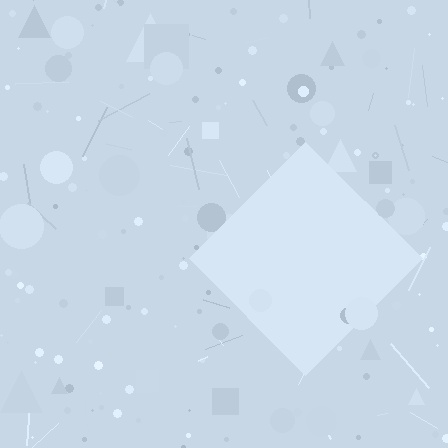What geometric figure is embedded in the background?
A diamond is embedded in the background.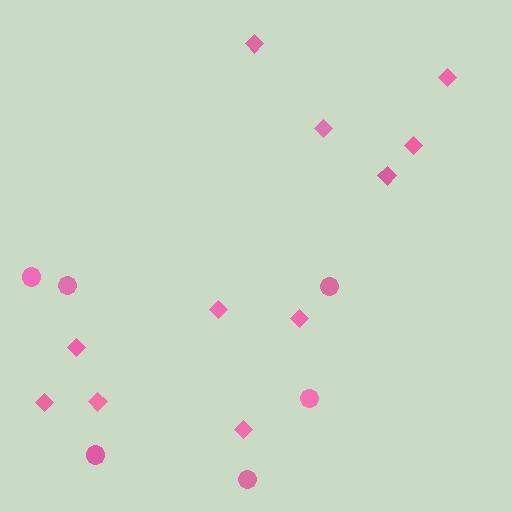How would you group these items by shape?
There are 2 groups: one group of circles (6) and one group of diamonds (11).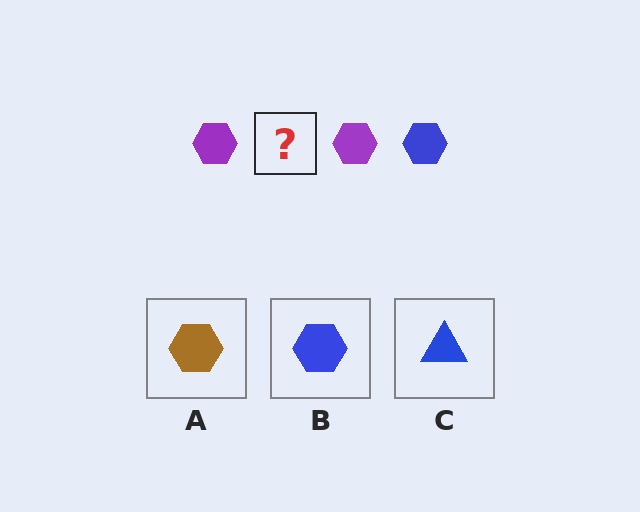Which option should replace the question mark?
Option B.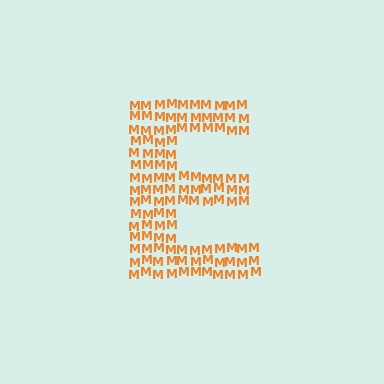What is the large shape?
The large shape is the letter E.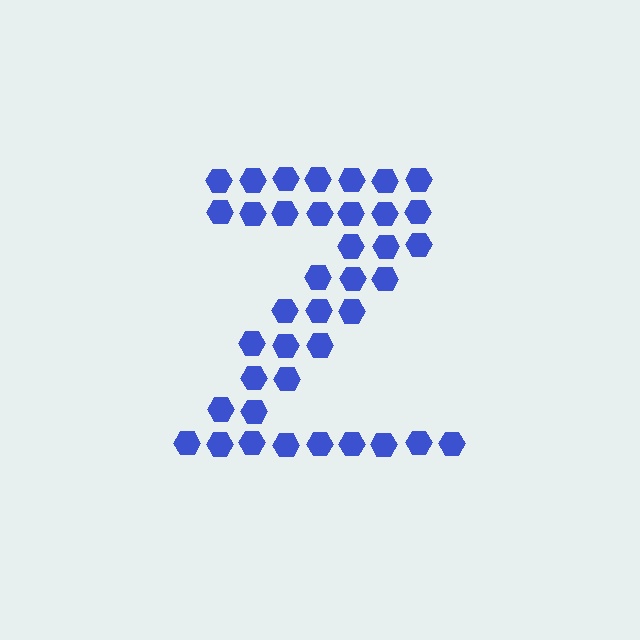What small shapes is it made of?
It is made of small hexagons.